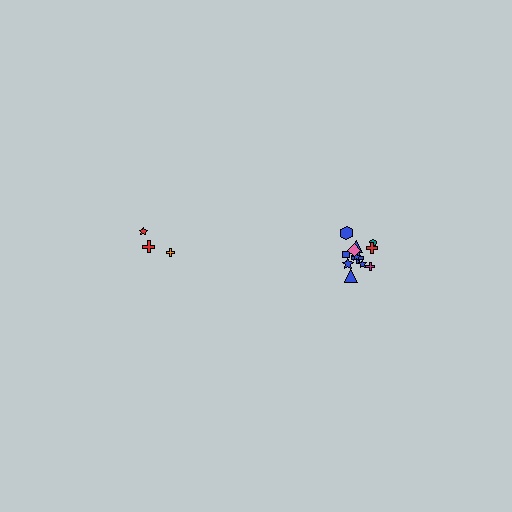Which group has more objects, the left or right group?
The right group.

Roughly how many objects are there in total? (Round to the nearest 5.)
Roughly 15 objects in total.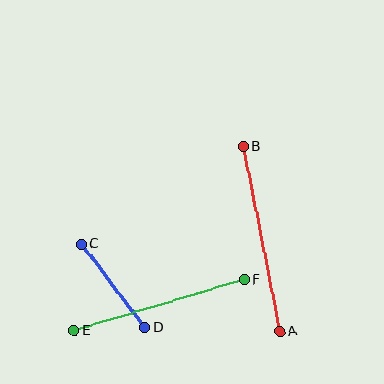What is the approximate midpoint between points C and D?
The midpoint is at approximately (113, 286) pixels.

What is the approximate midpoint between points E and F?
The midpoint is at approximately (159, 305) pixels.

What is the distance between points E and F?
The distance is approximately 177 pixels.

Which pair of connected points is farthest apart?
Points A and B are farthest apart.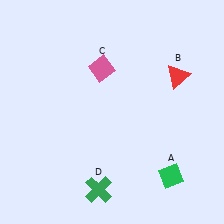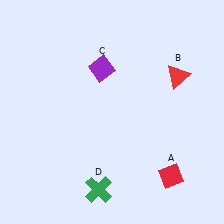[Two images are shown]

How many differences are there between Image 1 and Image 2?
There are 2 differences between the two images.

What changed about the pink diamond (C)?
In Image 1, C is pink. In Image 2, it changed to purple.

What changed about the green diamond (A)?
In Image 1, A is green. In Image 2, it changed to red.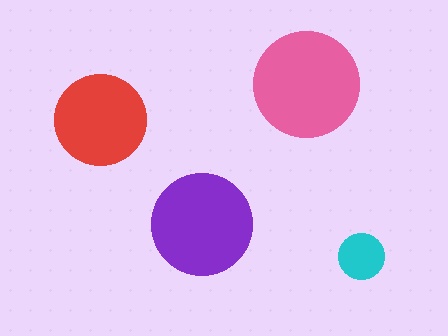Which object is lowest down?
The cyan circle is bottommost.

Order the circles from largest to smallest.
the pink one, the purple one, the red one, the cyan one.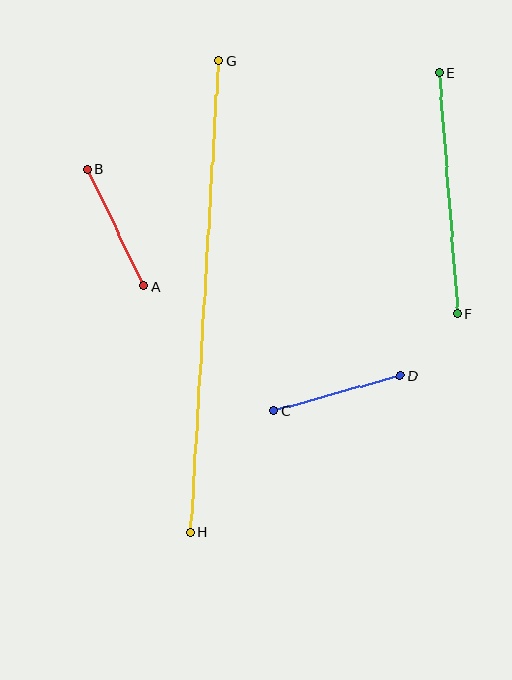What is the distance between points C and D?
The distance is approximately 131 pixels.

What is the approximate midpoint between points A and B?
The midpoint is at approximately (116, 228) pixels.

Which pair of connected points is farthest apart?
Points G and H are farthest apart.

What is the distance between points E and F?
The distance is approximately 242 pixels.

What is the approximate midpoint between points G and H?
The midpoint is at approximately (204, 296) pixels.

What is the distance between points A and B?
The distance is approximately 130 pixels.